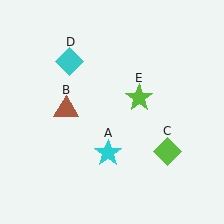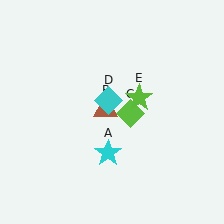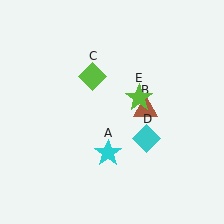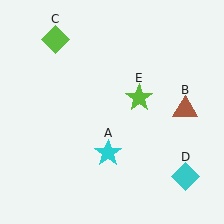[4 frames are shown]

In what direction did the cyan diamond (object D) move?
The cyan diamond (object D) moved down and to the right.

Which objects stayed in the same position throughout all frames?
Cyan star (object A) and lime star (object E) remained stationary.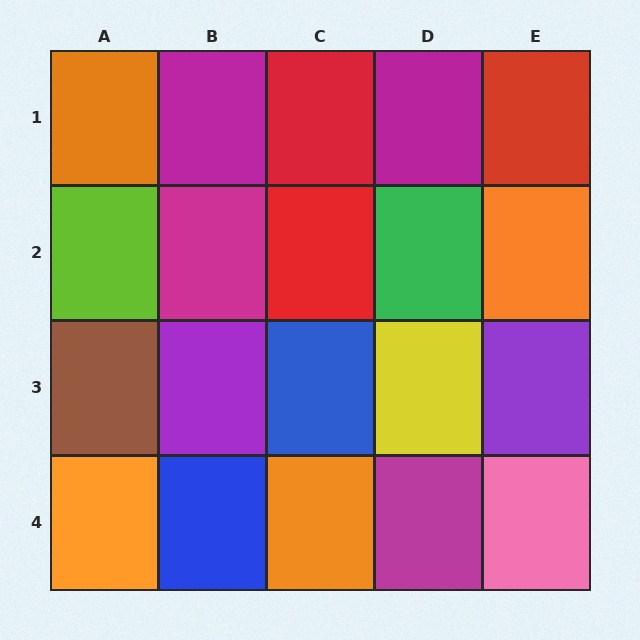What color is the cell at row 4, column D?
Magenta.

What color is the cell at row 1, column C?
Red.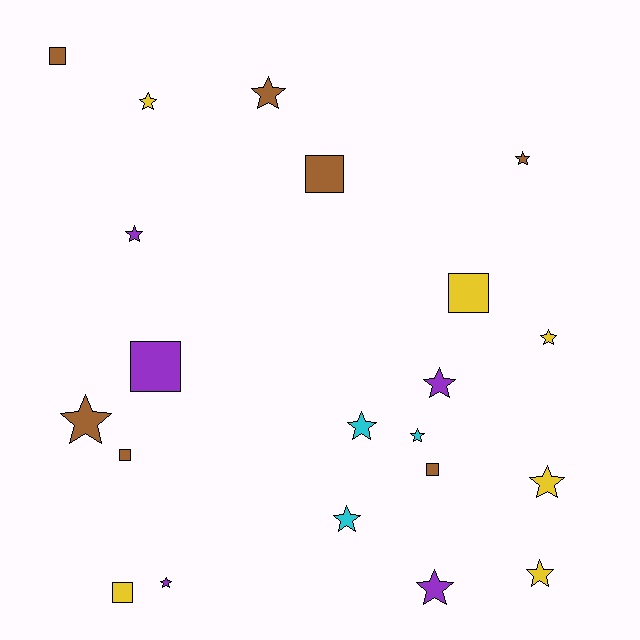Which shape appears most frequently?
Star, with 14 objects.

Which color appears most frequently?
Brown, with 7 objects.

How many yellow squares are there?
There are 2 yellow squares.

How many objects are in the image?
There are 21 objects.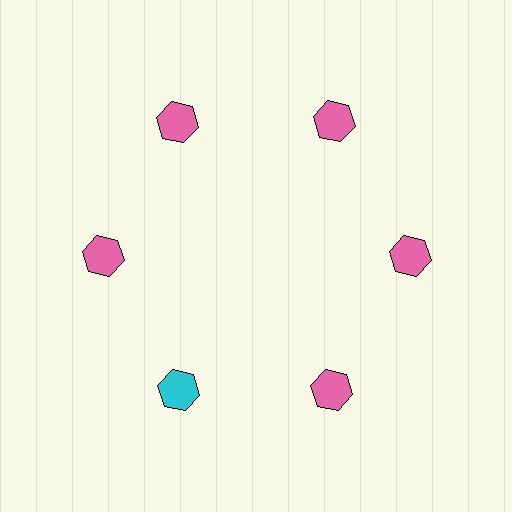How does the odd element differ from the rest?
It has a different color: cyan instead of pink.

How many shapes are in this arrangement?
There are 6 shapes arranged in a ring pattern.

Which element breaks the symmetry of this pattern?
The cyan hexagon at roughly the 7 o'clock position breaks the symmetry. All other shapes are pink hexagons.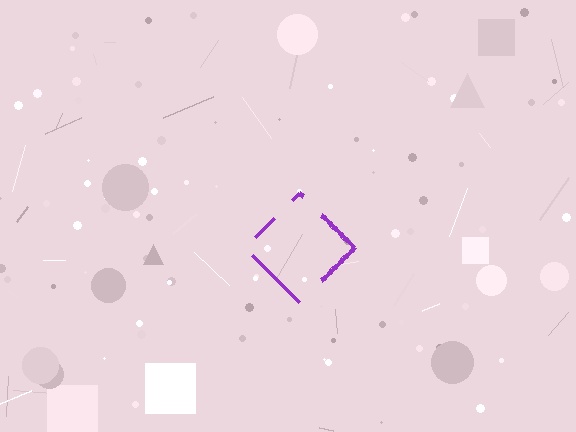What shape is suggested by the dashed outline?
The dashed outline suggests a diamond.